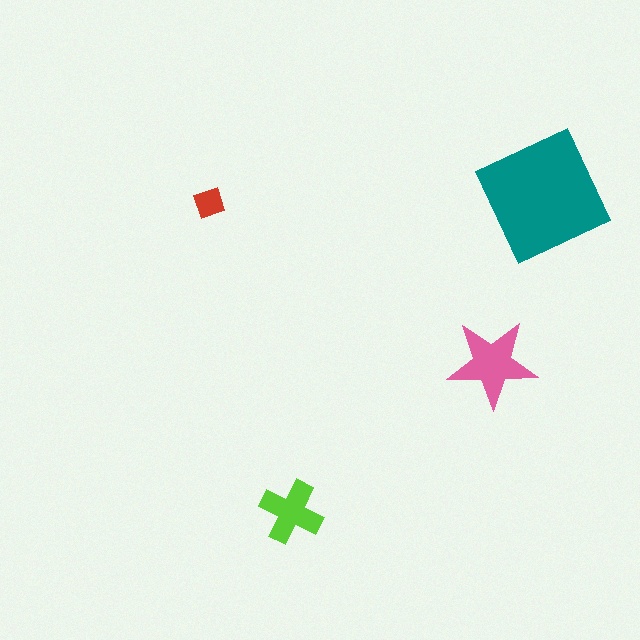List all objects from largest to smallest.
The teal square, the pink star, the lime cross, the red diamond.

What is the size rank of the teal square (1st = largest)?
1st.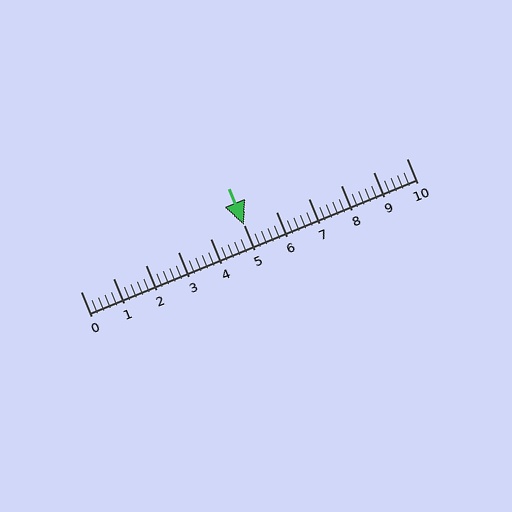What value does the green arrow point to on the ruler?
The green arrow points to approximately 5.0.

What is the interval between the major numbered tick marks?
The major tick marks are spaced 1 units apart.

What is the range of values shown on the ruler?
The ruler shows values from 0 to 10.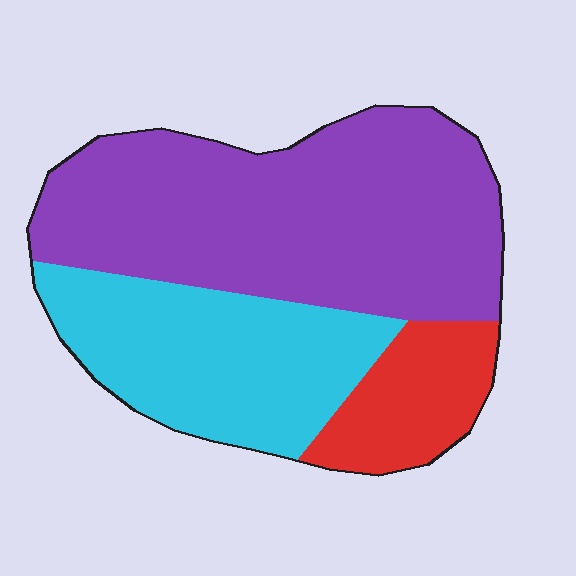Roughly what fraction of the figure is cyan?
Cyan takes up about one third (1/3) of the figure.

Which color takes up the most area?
Purple, at roughly 55%.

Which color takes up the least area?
Red, at roughly 15%.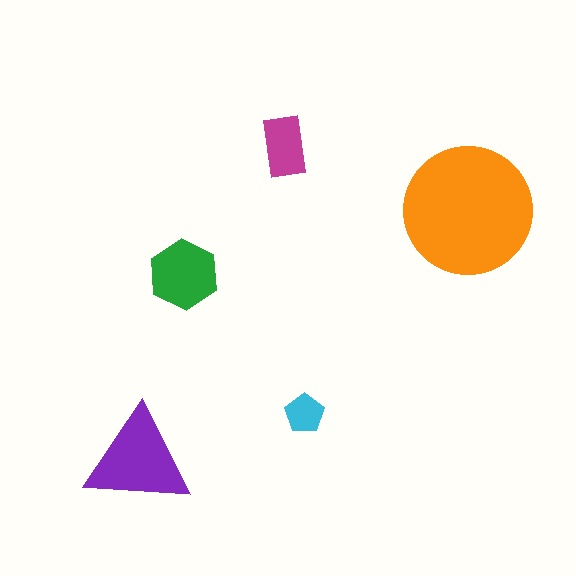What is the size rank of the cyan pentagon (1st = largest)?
5th.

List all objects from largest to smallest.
The orange circle, the purple triangle, the green hexagon, the magenta rectangle, the cyan pentagon.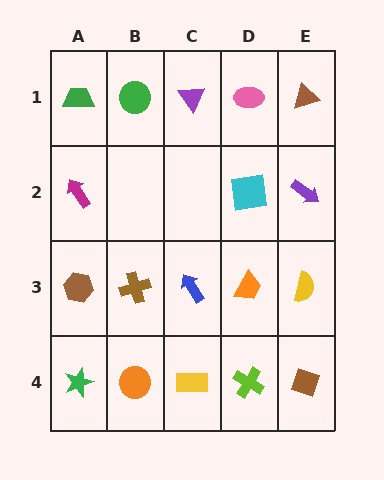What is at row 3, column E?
A yellow semicircle.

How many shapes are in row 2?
3 shapes.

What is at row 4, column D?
A lime cross.